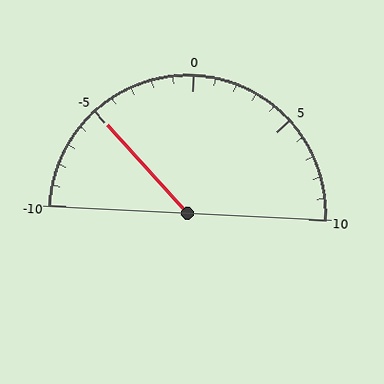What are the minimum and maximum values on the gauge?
The gauge ranges from -10 to 10.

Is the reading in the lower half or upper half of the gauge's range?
The reading is in the lower half of the range (-10 to 10).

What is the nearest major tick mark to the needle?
The nearest major tick mark is -5.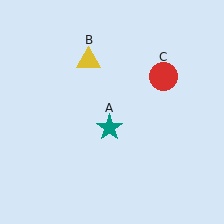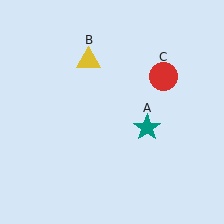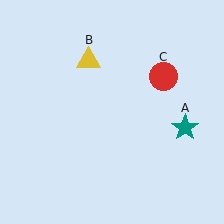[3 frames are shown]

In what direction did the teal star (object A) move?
The teal star (object A) moved right.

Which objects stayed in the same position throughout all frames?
Yellow triangle (object B) and red circle (object C) remained stationary.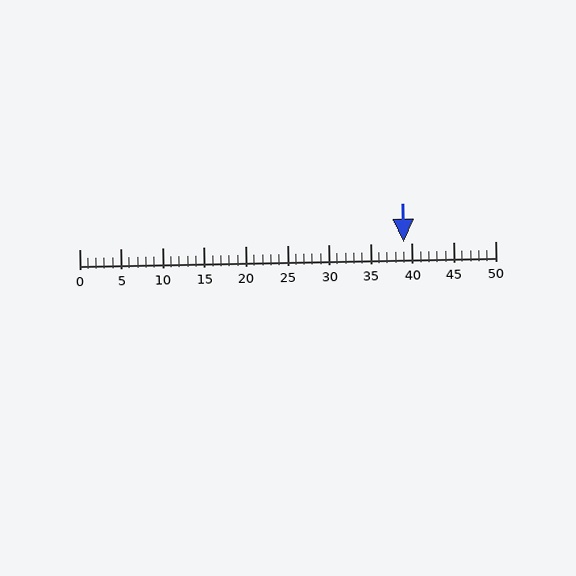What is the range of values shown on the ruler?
The ruler shows values from 0 to 50.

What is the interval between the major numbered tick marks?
The major tick marks are spaced 5 units apart.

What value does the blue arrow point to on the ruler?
The blue arrow points to approximately 39.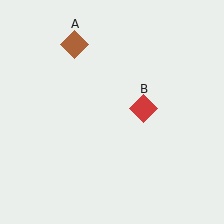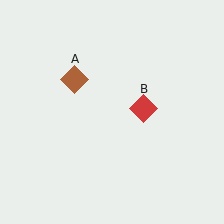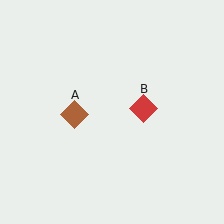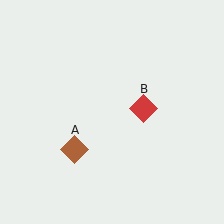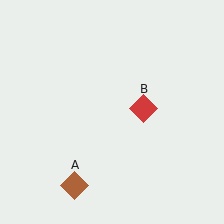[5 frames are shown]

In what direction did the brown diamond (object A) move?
The brown diamond (object A) moved down.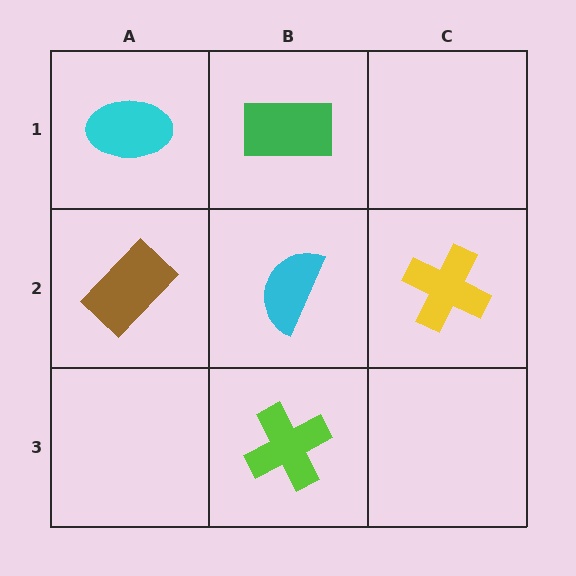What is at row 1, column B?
A green rectangle.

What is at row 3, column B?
A lime cross.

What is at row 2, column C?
A yellow cross.